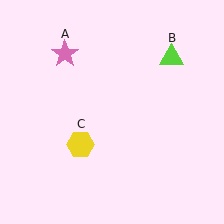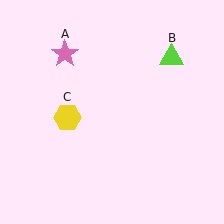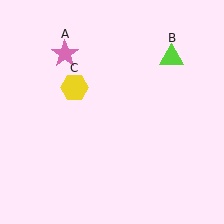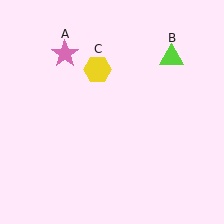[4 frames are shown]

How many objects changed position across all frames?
1 object changed position: yellow hexagon (object C).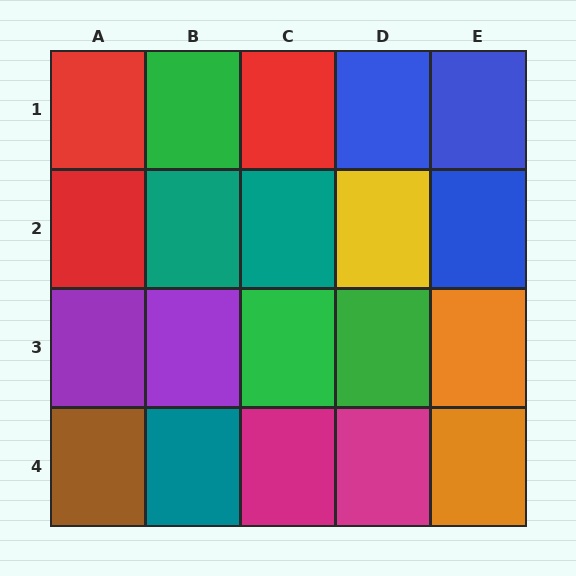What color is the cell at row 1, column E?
Blue.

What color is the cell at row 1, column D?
Blue.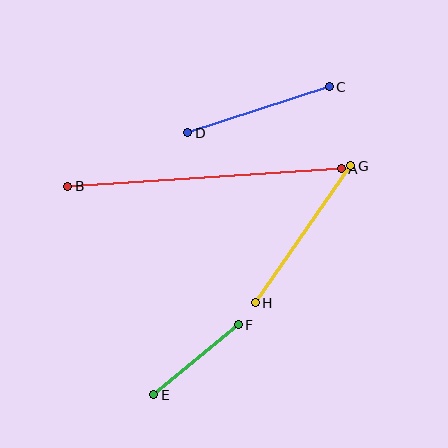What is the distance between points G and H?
The distance is approximately 167 pixels.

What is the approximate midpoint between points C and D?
The midpoint is at approximately (258, 110) pixels.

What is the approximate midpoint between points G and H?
The midpoint is at approximately (303, 234) pixels.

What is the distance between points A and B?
The distance is approximately 274 pixels.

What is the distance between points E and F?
The distance is approximately 110 pixels.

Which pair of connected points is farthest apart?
Points A and B are farthest apart.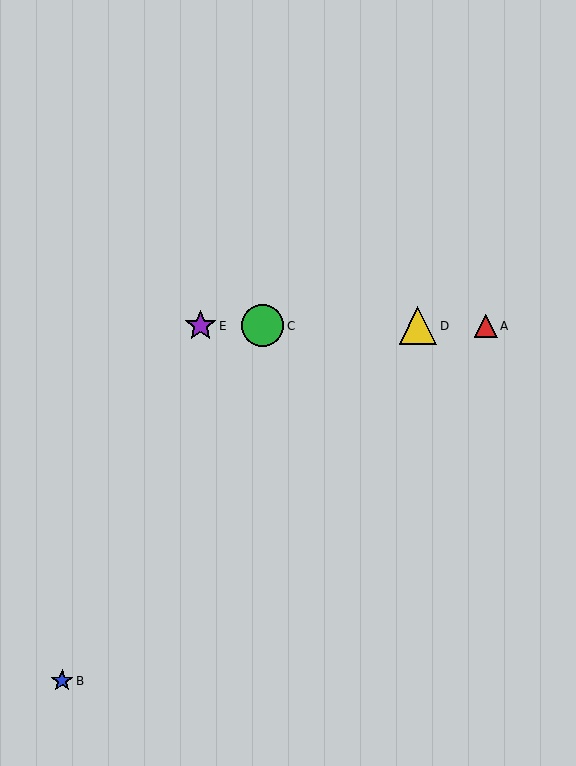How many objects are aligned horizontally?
4 objects (A, C, D, E) are aligned horizontally.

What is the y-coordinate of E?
Object E is at y≈326.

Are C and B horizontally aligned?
No, C is at y≈326 and B is at y≈681.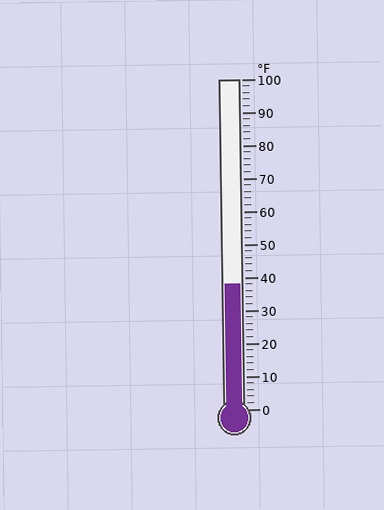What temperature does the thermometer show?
The thermometer shows approximately 38°F.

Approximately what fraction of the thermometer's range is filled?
The thermometer is filled to approximately 40% of its range.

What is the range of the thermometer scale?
The thermometer scale ranges from 0°F to 100°F.